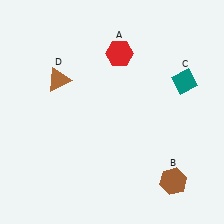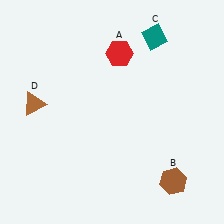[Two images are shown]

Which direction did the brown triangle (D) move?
The brown triangle (D) moved left.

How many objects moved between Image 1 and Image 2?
2 objects moved between the two images.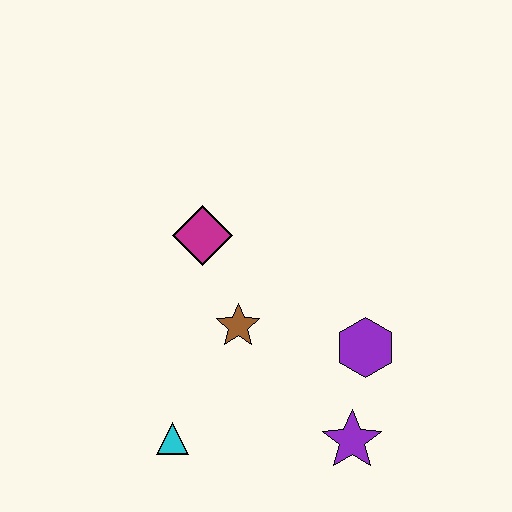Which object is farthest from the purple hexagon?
The cyan triangle is farthest from the purple hexagon.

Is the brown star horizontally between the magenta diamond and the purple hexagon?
Yes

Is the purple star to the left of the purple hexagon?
Yes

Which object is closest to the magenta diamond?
The brown star is closest to the magenta diamond.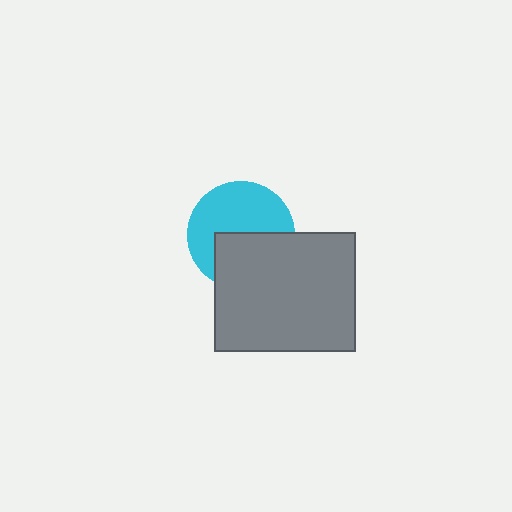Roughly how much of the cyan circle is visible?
About half of it is visible (roughly 56%).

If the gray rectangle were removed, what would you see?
You would see the complete cyan circle.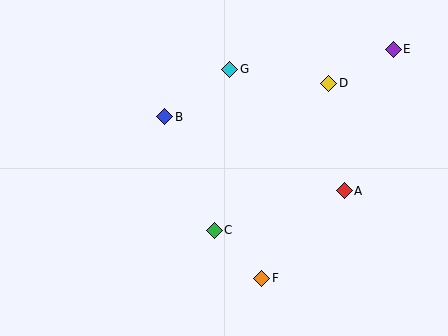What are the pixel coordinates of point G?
Point G is at (230, 69).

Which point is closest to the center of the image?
Point C at (214, 230) is closest to the center.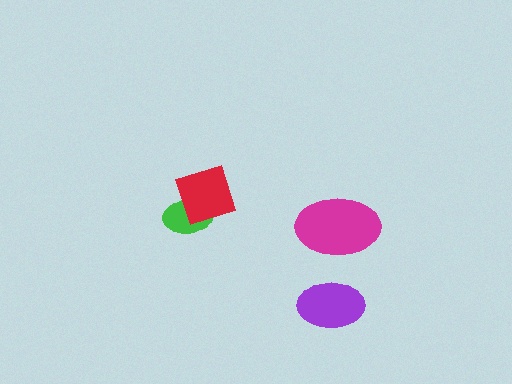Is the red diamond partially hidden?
No, no other shape covers it.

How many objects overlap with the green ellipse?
1 object overlaps with the green ellipse.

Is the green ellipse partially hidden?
Yes, it is partially covered by another shape.